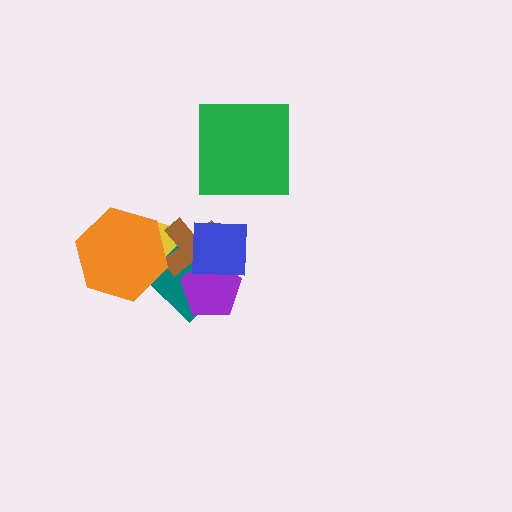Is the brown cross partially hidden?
Yes, it is partially covered by another shape.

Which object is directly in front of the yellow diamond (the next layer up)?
The teal diamond is directly in front of the yellow diamond.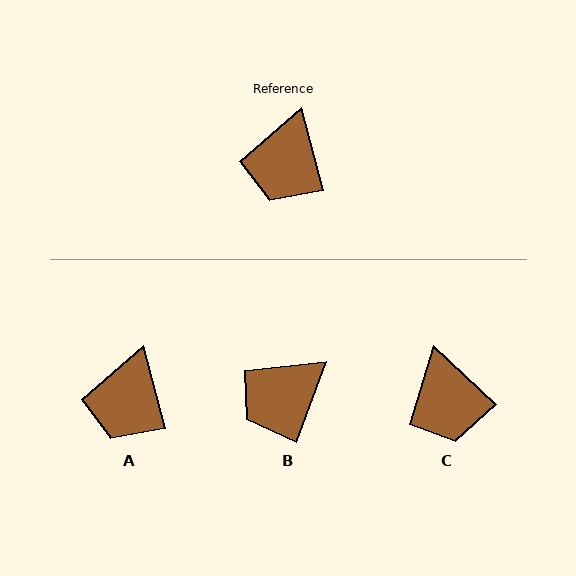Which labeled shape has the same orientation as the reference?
A.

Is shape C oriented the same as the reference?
No, it is off by about 32 degrees.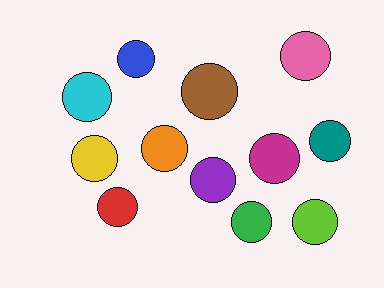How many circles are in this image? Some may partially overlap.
There are 12 circles.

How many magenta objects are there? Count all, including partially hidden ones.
There is 1 magenta object.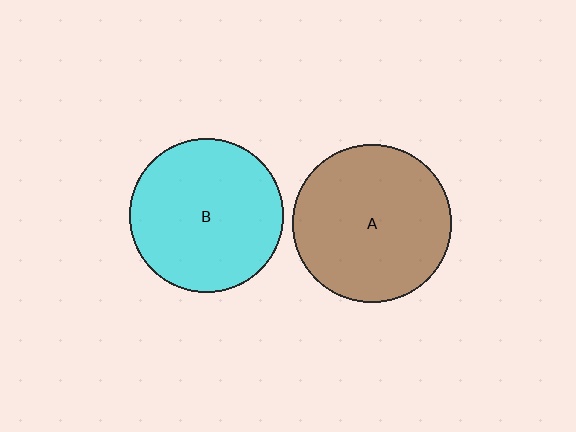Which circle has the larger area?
Circle A (brown).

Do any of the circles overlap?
No, none of the circles overlap.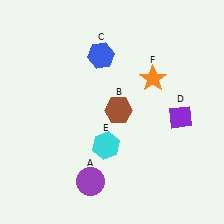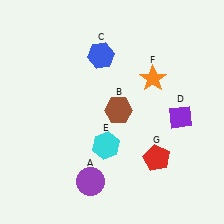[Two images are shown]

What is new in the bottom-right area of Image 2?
A red pentagon (G) was added in the bottom-right area of Image 2.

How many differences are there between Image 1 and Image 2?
There is 1 difference between the two images.